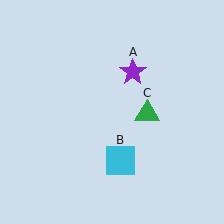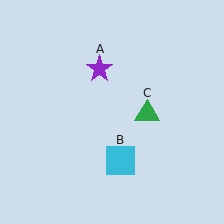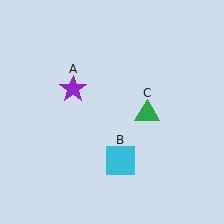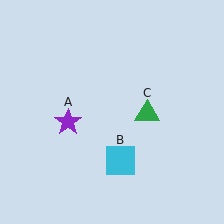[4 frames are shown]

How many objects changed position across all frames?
1 object changed position: purple star (object A).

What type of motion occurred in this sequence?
The purple star (object A) rotated counterclockwise around the center of the scene.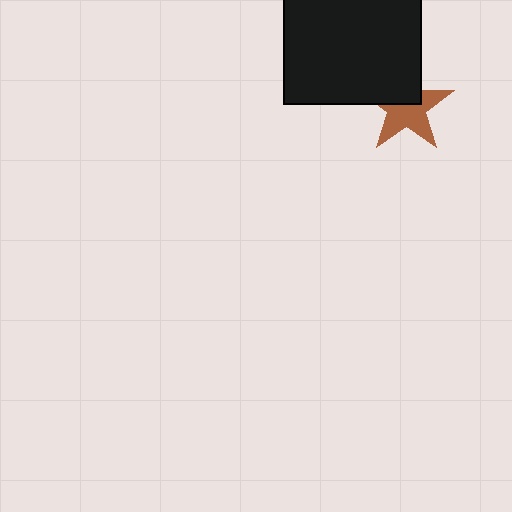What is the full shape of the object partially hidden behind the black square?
The partially hidden object is a brown star.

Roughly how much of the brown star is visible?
About half of it is visible (roughly 59%).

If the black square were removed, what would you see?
You would see the complete brown star.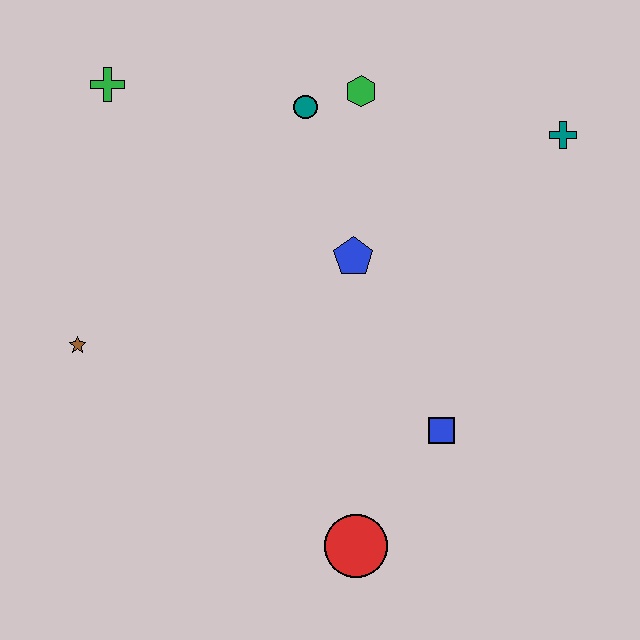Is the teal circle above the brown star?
Yes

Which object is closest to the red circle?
The blue square is closest to the red circle.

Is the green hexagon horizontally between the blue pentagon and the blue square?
Yes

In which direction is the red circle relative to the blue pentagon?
The red circle is below the blue pentagon.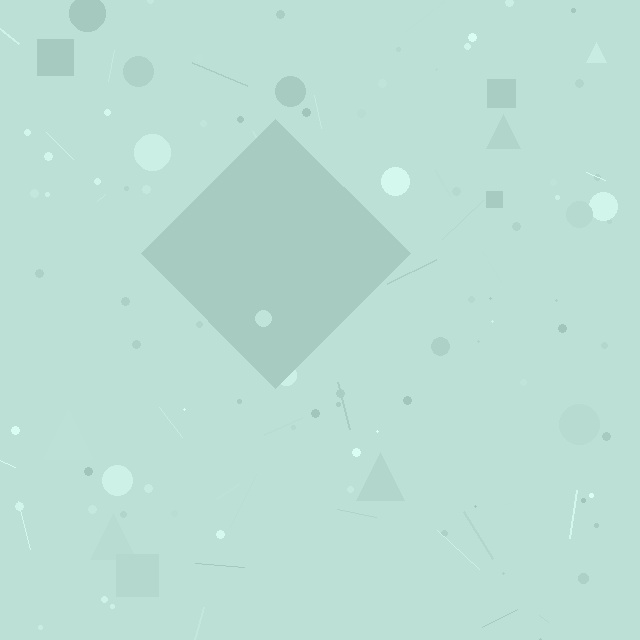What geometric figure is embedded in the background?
A diamond is embedded in the background.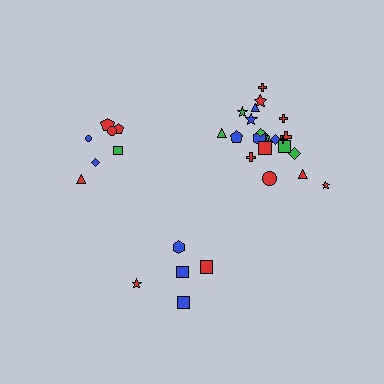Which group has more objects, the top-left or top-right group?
The top-right group.